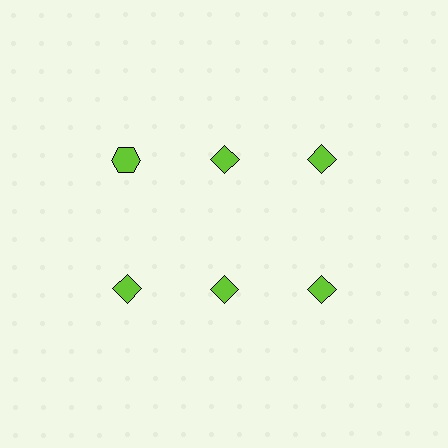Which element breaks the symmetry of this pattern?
The lime hexagon in the top row, leftmost column breaks the symmetry. All other shapes are lime diamonds.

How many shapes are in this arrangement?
There are 6 shapes arranged in a grid pattern.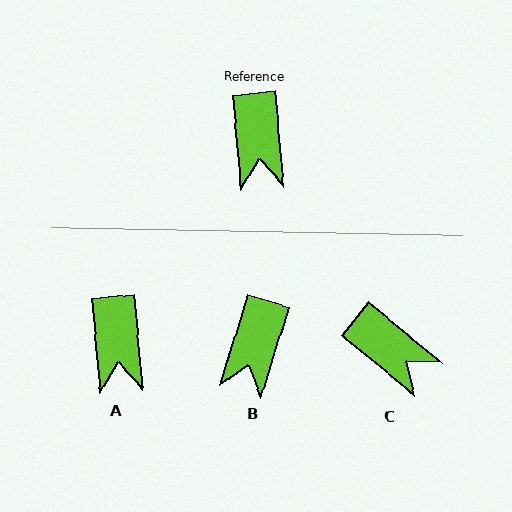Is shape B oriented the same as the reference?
No, it is off by about 22 degrees.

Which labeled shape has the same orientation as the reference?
A.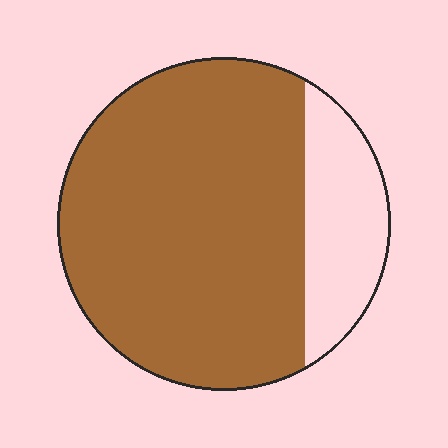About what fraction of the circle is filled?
About four fifths (4/5).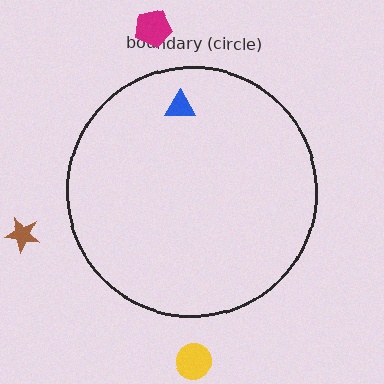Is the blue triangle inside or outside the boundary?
Inside.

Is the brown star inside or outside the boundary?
Outside.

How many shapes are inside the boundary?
1 inside, 3 outside.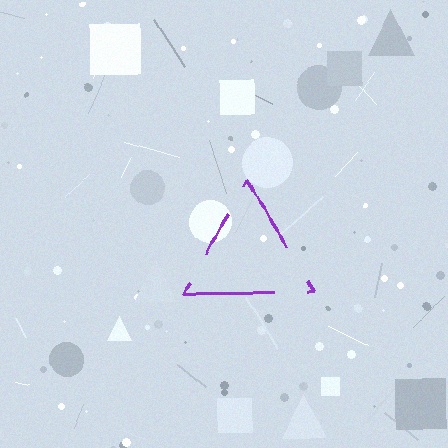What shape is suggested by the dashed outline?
The dashed outline suggests a triangle.